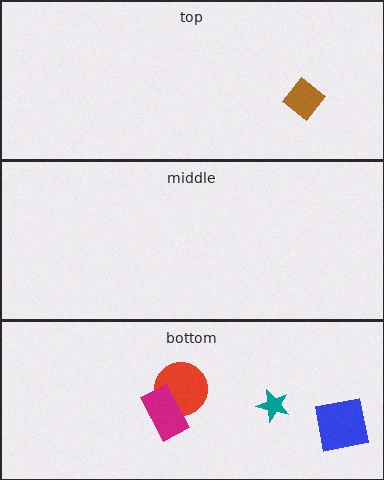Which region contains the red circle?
The bottom region.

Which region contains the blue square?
The bottom region.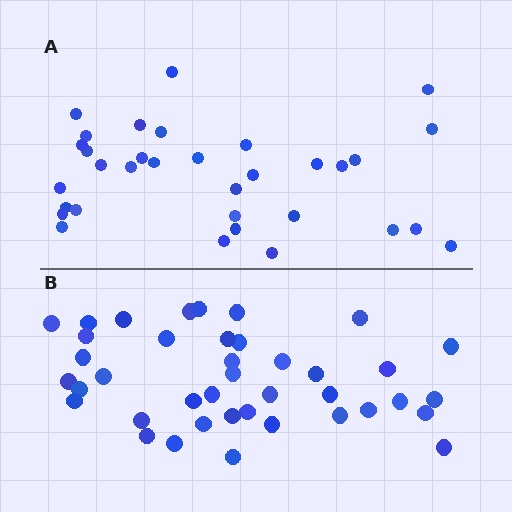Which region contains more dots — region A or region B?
Region B (the bottom region) has more dots.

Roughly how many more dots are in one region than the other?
Region B has roughly 8 or so more dots than region A.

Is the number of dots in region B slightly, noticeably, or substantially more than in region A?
Region B has only slightly more — the two regions are fairly close. The ratio is roughly 1.2 to 1.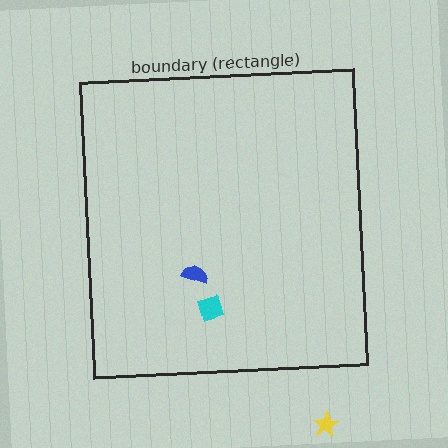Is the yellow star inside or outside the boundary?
Outside.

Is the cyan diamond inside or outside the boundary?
Inside.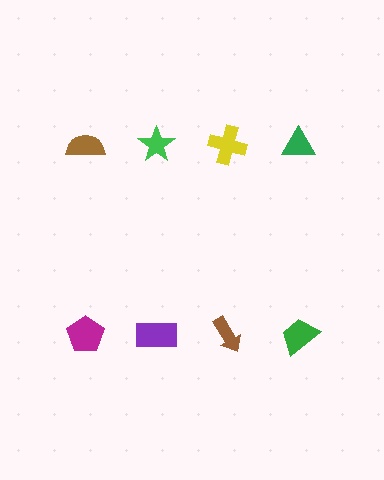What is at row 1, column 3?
A yellow cross.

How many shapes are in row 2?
4 shapes.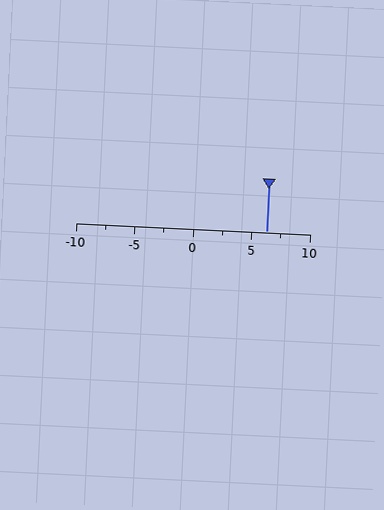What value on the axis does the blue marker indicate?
The marker indicates approximately 6.2.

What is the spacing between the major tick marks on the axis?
The major ticks are spaced 5 apart.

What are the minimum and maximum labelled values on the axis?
The axis runs from -10 to 10.